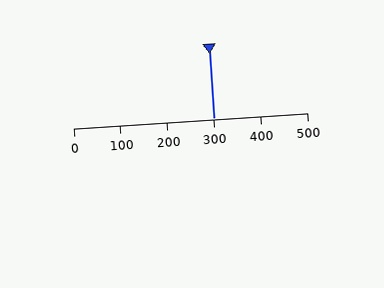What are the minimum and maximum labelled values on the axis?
The axis runs from 0 to 500.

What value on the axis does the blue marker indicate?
The marker indicates approximately 300.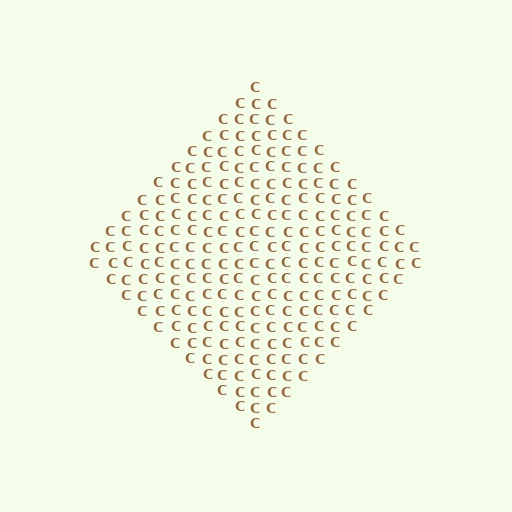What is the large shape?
The large shape is a diamond.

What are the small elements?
The small elements are letter C's.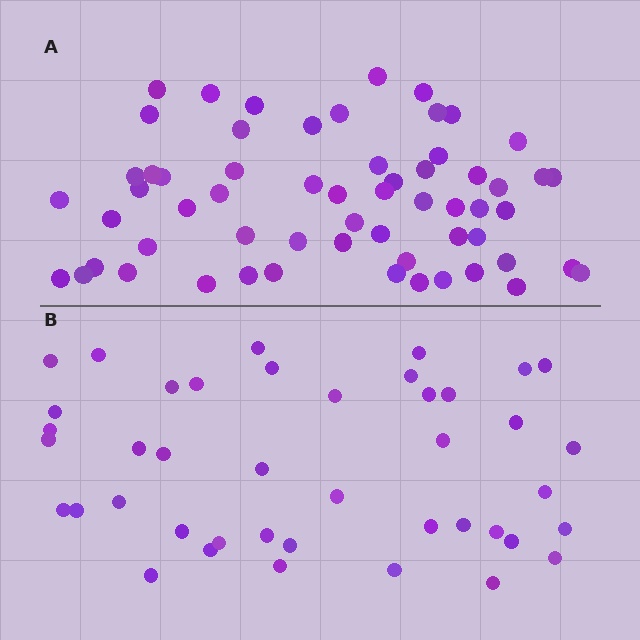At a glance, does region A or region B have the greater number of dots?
Region A (the top region) has more dots.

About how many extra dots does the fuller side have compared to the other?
Region A has approximately 20 more dots than region B.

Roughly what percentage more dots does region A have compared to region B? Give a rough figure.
About 45% more.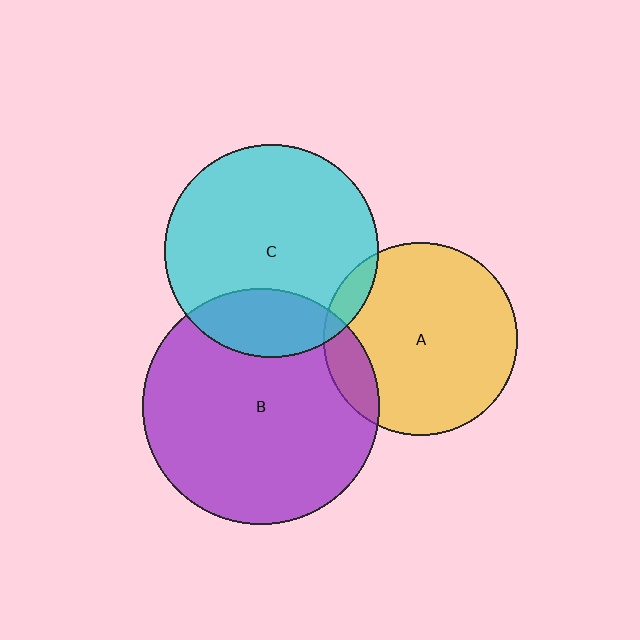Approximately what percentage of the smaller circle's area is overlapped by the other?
Approximately 10%.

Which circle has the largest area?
Circle B (purple).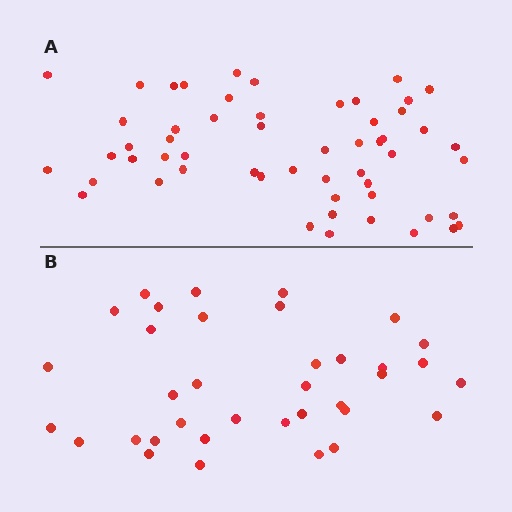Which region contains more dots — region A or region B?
Region A (the top region) has more dots.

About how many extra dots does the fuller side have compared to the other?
Region A has approximately 20 more dots than region B.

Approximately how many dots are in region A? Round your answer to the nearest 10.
About 60 dots. (The exact count is 55, which rounds to 60.)